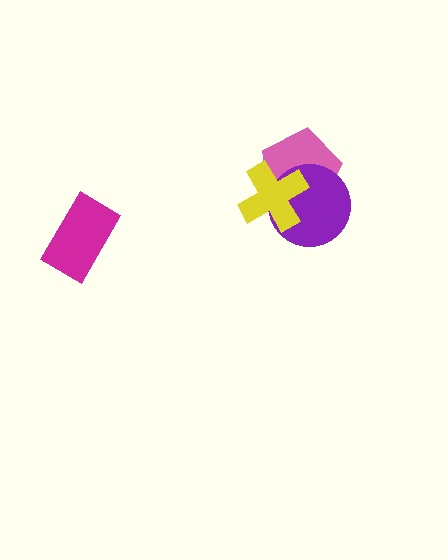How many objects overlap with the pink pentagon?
2 objects overlap with the pink pentagon.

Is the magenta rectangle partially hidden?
No, no other shape covers it.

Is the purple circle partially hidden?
Yes, it is partially covered by another shape.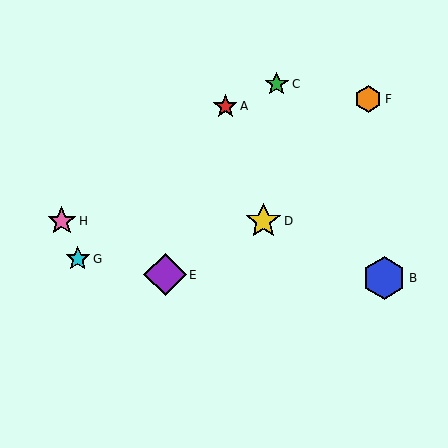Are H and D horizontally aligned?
Yes, both are at y≈221.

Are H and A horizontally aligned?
No, H is at y≈221 and A is at y≈106.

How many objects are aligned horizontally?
2 objects (D, H) are aligned horizontally.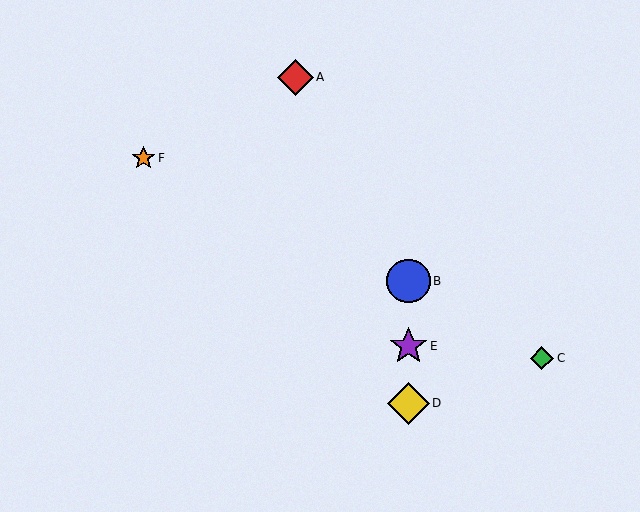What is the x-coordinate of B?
Object B is at x≈408.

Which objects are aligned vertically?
Objects B, D, E are aligned vertically.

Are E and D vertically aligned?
Yes, both are at x≈408.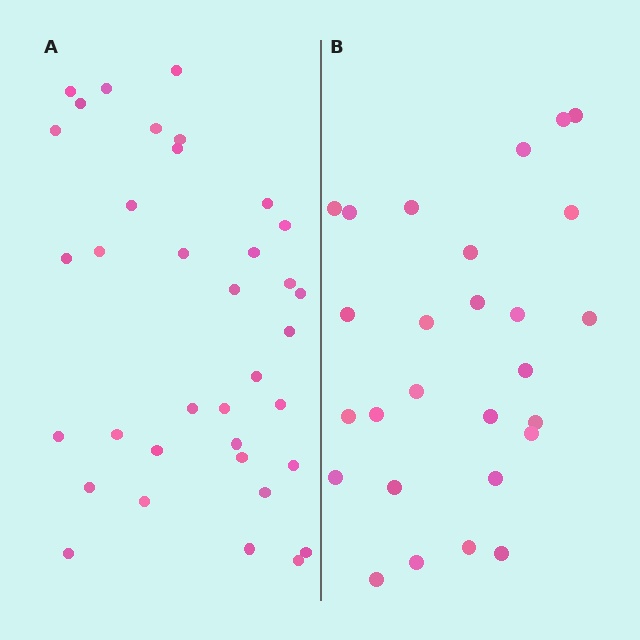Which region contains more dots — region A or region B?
Region A (the left region) has more dots.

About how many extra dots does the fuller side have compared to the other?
Region A has roughly 8 or so more dots than region B.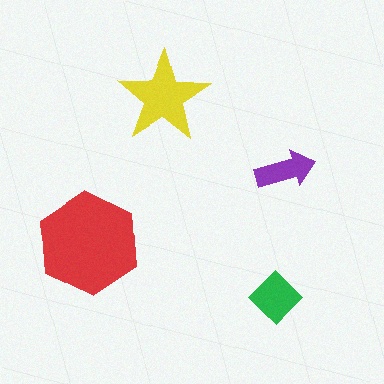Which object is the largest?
The red hexagon.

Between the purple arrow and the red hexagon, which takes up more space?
The red hexagon.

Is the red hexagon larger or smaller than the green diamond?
Larger.